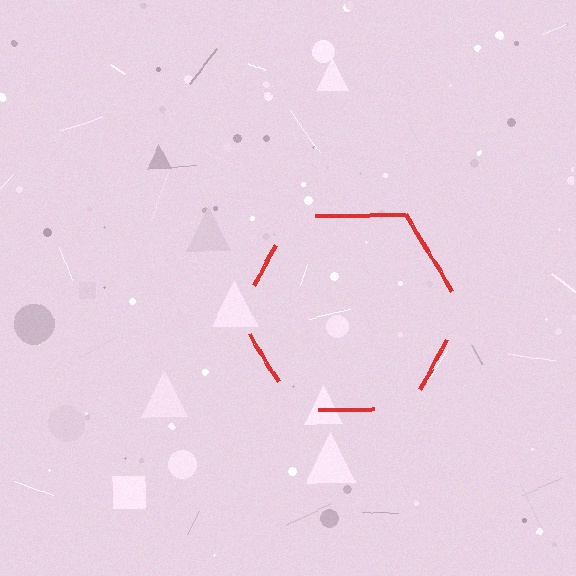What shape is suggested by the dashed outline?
The dashed outline suggests a hexagon.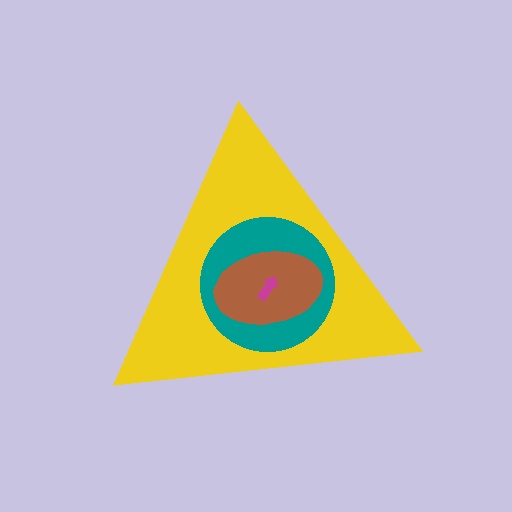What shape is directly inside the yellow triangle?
The teal circle.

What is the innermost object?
The magenta arrow.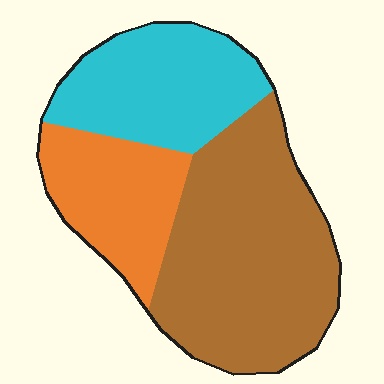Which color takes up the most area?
Brown, at roughly 50%.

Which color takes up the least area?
Orange, at roughly 20%.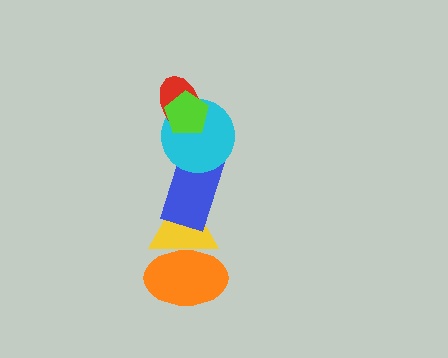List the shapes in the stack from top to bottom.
From top to bottom: the lime pentagon, the red ellipse, the cyan circle, the blue rectangle, the yellow triangle, the orange ellipse.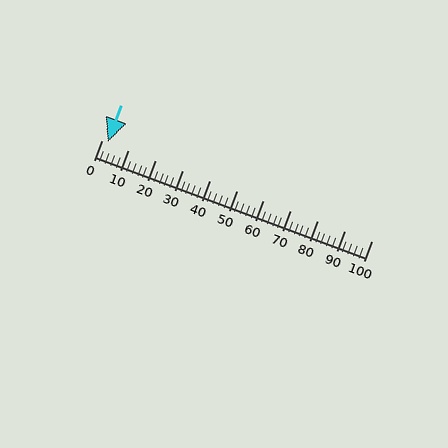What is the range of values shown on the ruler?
The ruler shows values from 0 to 100.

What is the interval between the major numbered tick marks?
The major tick marks are spaced 10 units apart.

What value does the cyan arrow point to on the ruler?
The cyan arrow points to approximately 2.